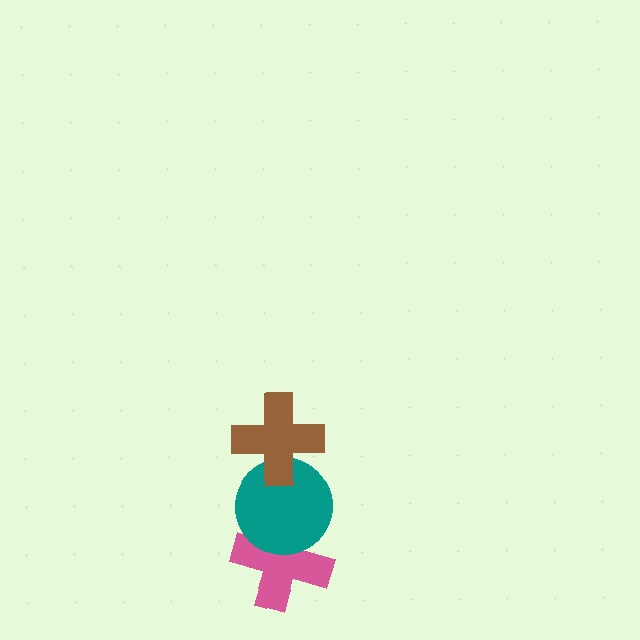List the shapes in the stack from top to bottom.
From top to bottom: the brown cross, the teal circle, the pink cross.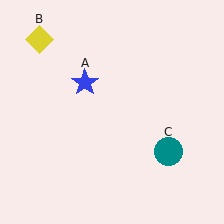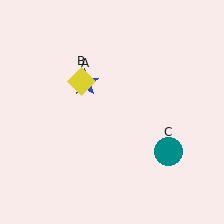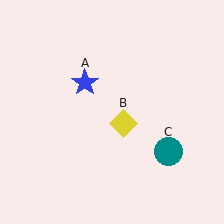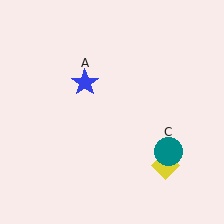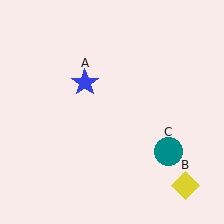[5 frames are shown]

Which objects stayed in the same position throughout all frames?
Blue star (object A) and teal circle (object C) remained stationary.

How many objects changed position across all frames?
1 object changed position: yellow diamond (object B).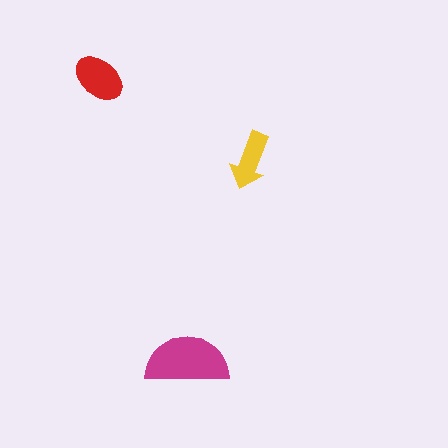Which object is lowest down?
The magenta semicircle is bottommost.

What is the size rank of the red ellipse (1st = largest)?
2nd.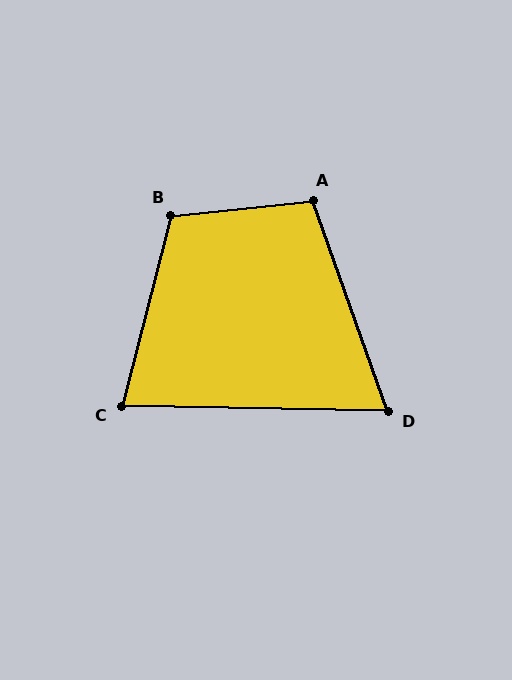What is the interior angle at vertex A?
Approximately 104 degrees (obtuse).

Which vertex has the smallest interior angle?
D, at approximately 69 degrees.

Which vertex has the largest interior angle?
B, at approximately 111 degrees.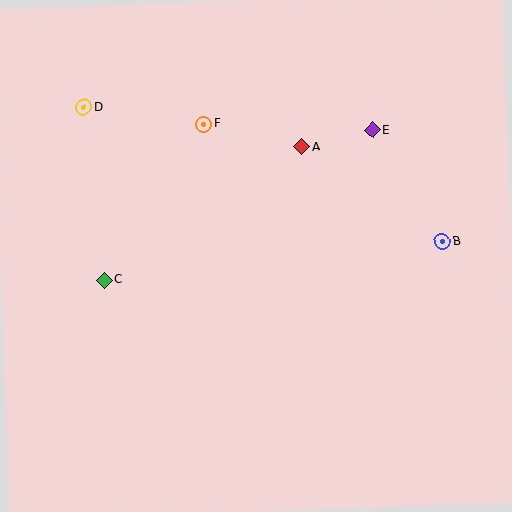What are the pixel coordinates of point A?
Point A is at (302, 147).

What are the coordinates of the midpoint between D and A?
The midpoint between D and A is at (193, 127).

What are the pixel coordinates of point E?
Point E is at (372, 130).